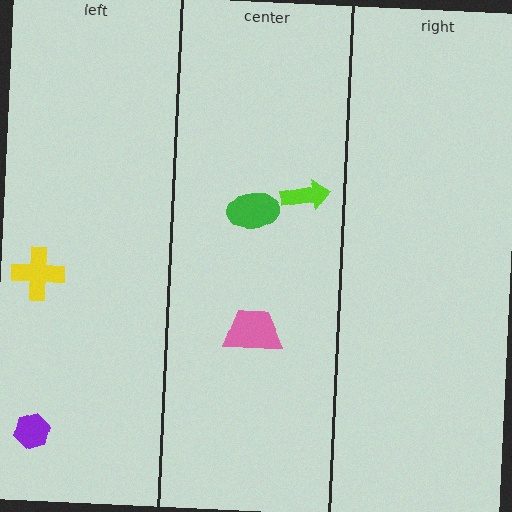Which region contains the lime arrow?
The center region.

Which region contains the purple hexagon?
The left region.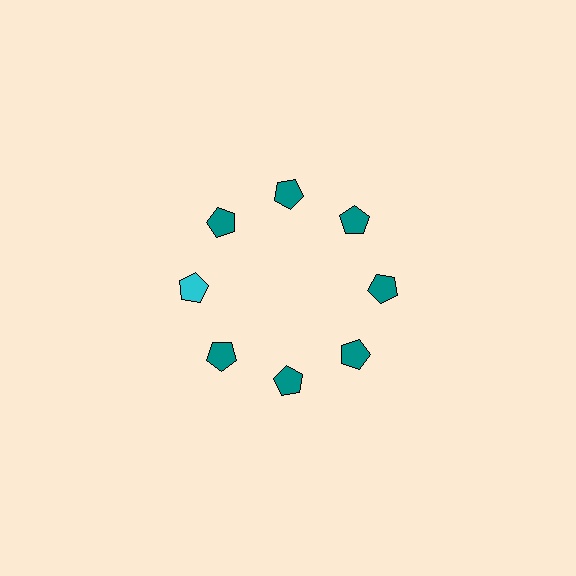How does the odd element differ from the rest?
It has a different color: cyan instead of teal.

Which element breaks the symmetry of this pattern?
The cyan pentagon at roughly the 9 o'clock position breaks the symmetry. All other shapes are teal pentagons.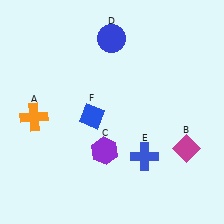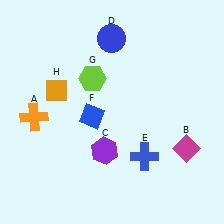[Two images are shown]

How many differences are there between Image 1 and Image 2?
There are 2 differences between the two images.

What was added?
A lime hexagon (G), an orange diamond (H) were added in Image 2.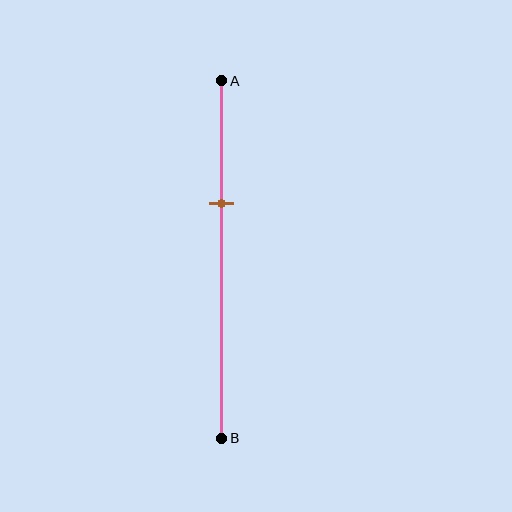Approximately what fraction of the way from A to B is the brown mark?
The brown mark is approximately 35% of the way from A to B.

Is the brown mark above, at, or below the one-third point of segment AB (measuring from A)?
The brown mark is approximately at the one-third point of segment AB.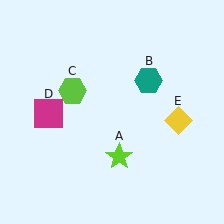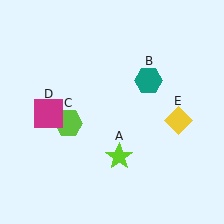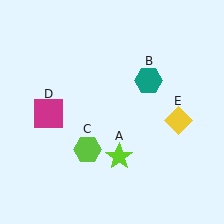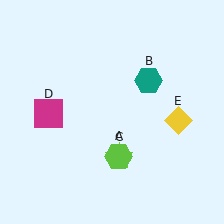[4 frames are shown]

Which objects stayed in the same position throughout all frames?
Lime star (object A) and teal hexagon (object B) and magenta square (object D) and yellow diamond (object E) remained stationary.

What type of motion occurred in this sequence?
The lime hexagon (object C) rotated counterclockwise around the center of the scene.